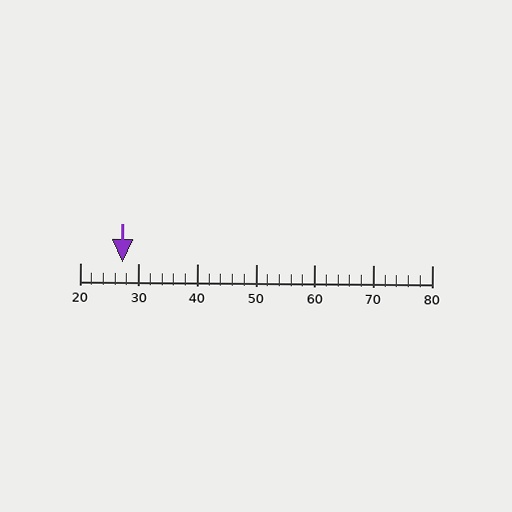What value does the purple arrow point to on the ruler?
The purple arrow points to approximately 27.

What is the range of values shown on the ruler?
The ruler shows values from 20 to 80.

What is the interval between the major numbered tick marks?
The major tick marks are spaced 10 units apart.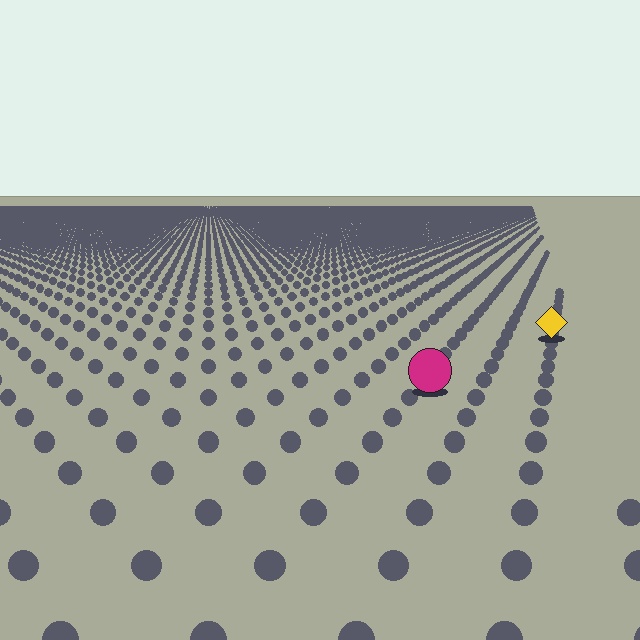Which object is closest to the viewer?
The magenta circle is closest. The texture marks near it are larger and more spread out.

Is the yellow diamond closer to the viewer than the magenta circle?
No. The magenta circle is closer — you can tell from the texture gradient: the ground texture is coarser near it.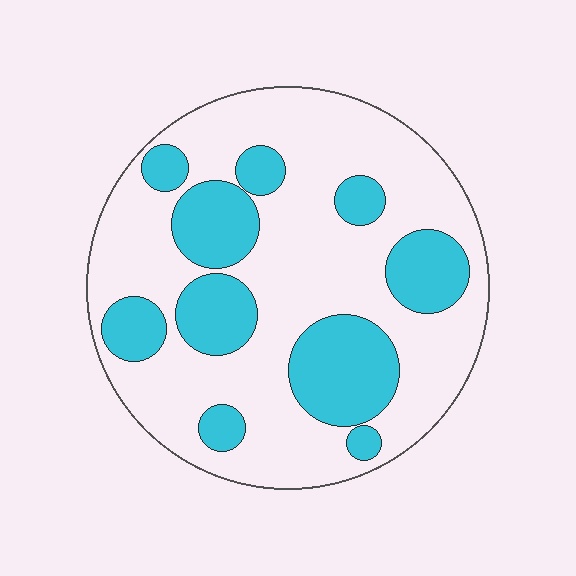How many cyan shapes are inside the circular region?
10.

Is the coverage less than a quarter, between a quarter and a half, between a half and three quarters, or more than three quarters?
Between a quarter and a half.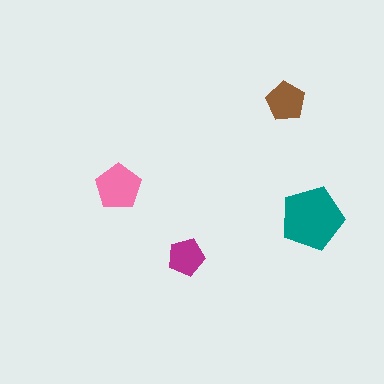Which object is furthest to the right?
The teal pentagon is rightmost.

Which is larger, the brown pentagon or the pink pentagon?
The pink one.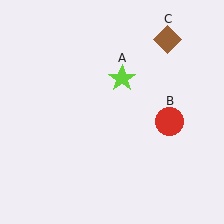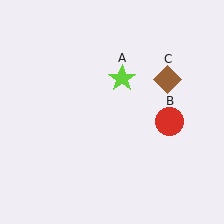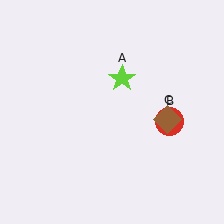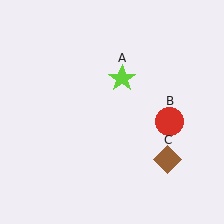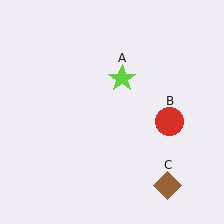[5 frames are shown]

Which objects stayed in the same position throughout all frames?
Lime star (object A) and red circle (object B) remained stationary.